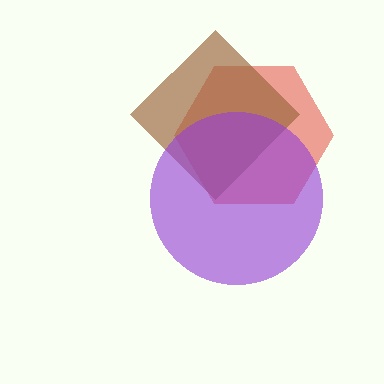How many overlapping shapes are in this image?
There are 3 overlapping shapes in the image.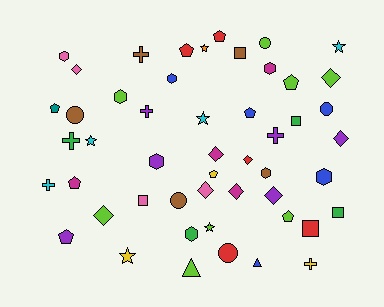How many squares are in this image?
There are 5 squares.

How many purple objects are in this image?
There are 6 purple objects.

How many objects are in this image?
There are 50 objects.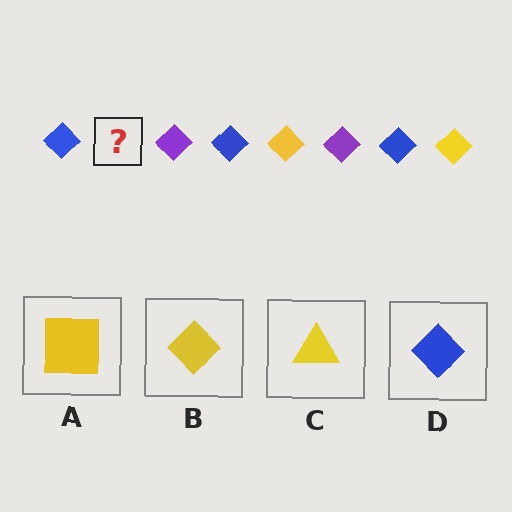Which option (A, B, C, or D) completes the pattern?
B.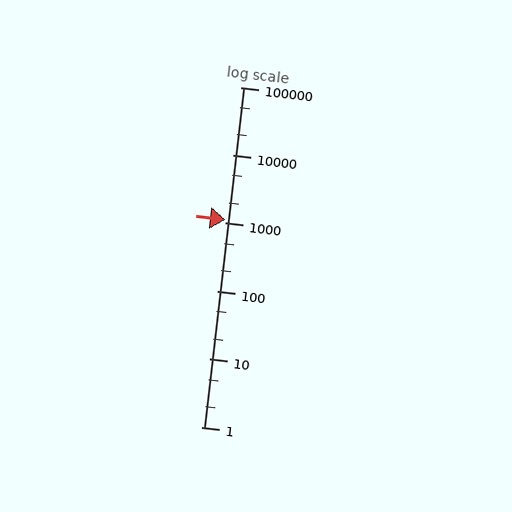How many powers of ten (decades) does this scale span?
The scale spans 5 decades, from 1 to 100000.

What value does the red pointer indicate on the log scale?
The pointer indicates approximately 1100.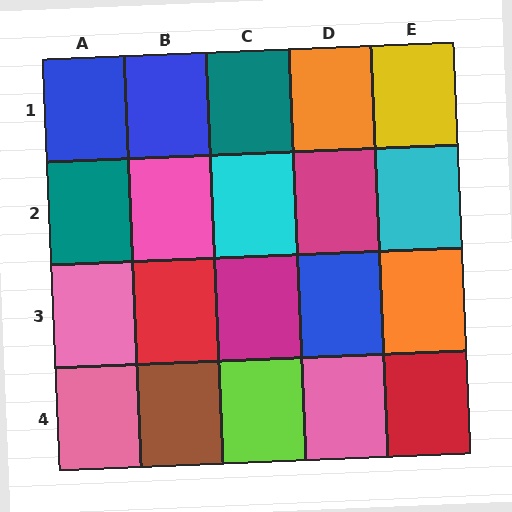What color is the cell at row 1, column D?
Orange.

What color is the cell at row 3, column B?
Red.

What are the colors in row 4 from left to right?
Pink, brown, lime, pink, red.